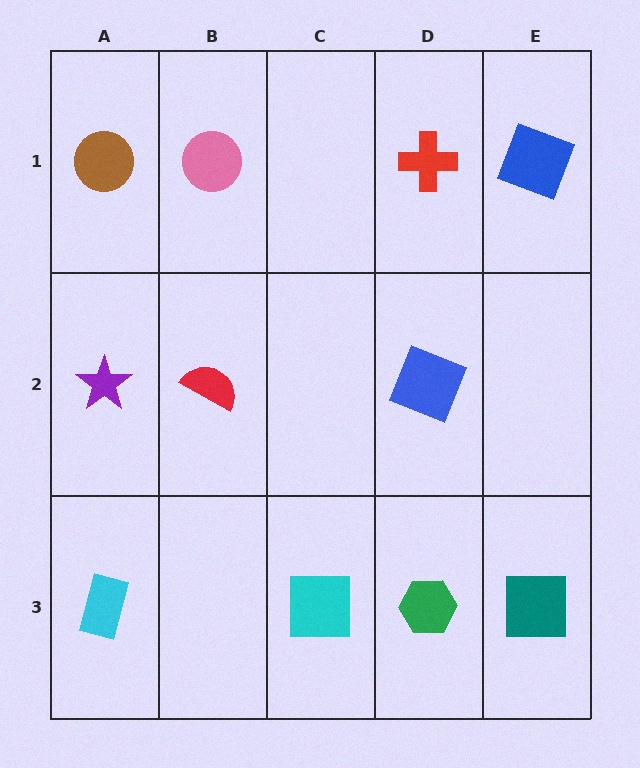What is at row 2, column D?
A blue square.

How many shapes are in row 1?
4 shapes.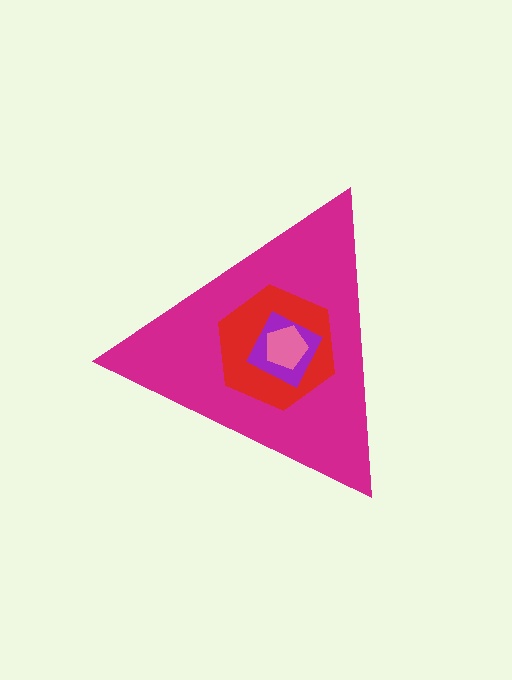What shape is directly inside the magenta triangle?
The red hexagon.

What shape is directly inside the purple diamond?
The pink pentagon.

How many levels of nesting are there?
4.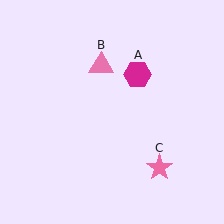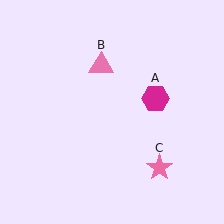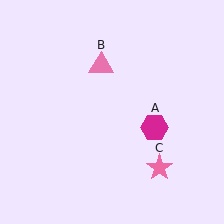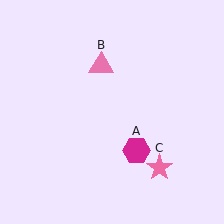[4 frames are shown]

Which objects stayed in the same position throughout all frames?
Pink triangle (object B) and pink star (object C) remained stationary.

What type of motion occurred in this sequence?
The magenta hexagon (object A) rotated clockwise around the center of the scene.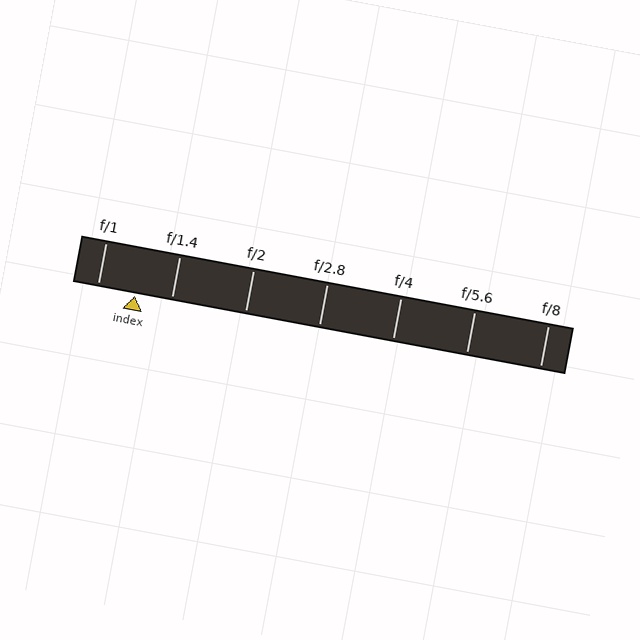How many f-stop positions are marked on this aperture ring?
There are 7 f-stop positions marked.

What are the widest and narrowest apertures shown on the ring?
The widest aperture shown is f/1 and the narrowest is f/8.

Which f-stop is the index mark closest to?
The index mark is closest to f/1.4.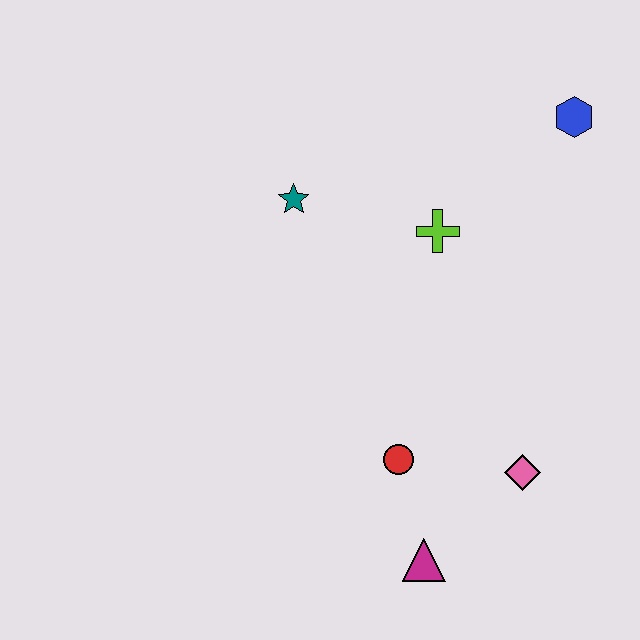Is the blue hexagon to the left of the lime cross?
No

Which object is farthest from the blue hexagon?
The magenta triangle is farthest from the blue hexagon.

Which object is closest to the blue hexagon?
The lime cross is closest to the blue hexagon.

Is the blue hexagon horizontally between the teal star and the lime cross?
No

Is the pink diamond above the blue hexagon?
No